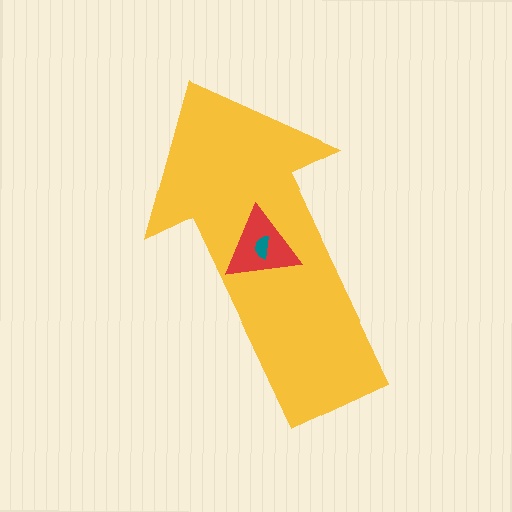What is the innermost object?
The teal semicircle.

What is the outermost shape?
The yellow arrow.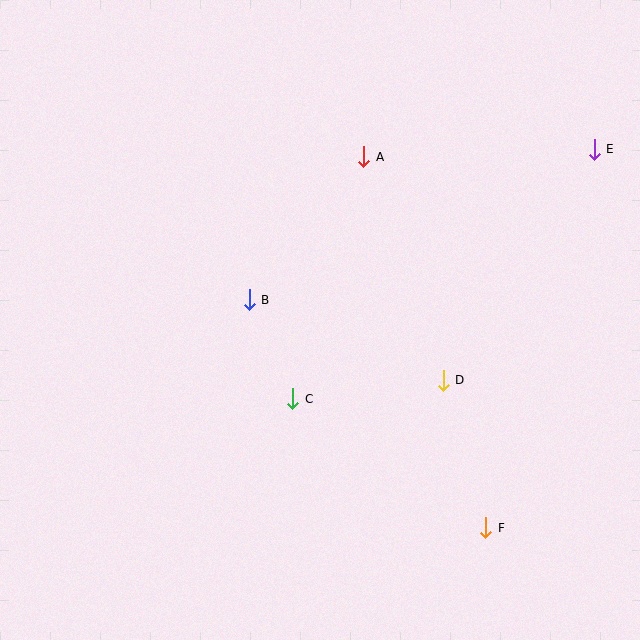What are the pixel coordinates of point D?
Point D is at (443, 380).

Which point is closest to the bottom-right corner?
Point F is closest to the bottom-right corner.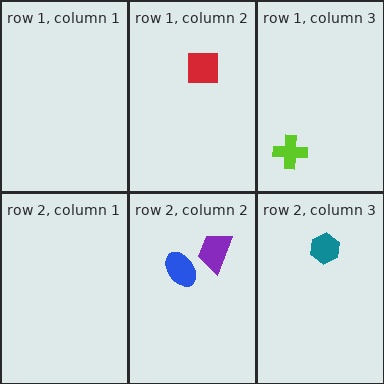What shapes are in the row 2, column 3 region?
The teal hexagon.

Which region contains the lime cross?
The row 1, column 3 region.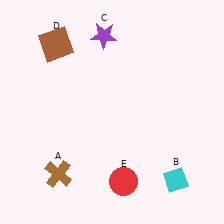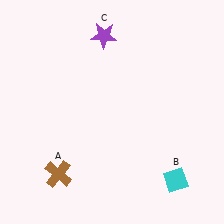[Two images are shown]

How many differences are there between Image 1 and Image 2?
There are 2 differences between the two images.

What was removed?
The brown square (D), the red circle (E) were removed in Image 2.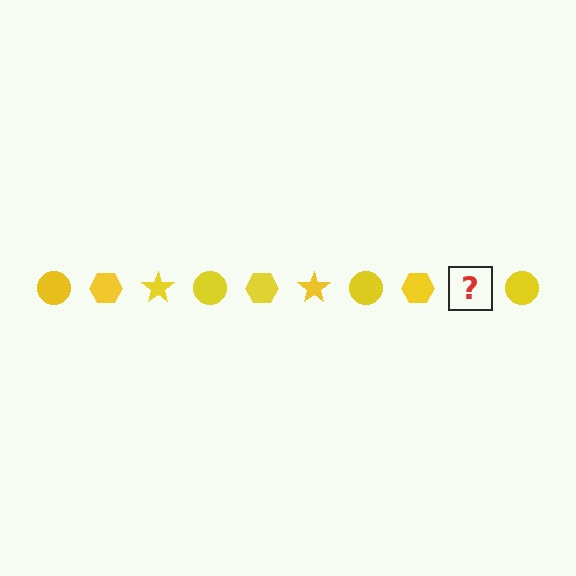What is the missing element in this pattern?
The missing element is a yellow star.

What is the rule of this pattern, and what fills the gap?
The rule is that the pattern cycles through circle, hexagon, star shapes in yellow. The gap should be filled with a yellow star.